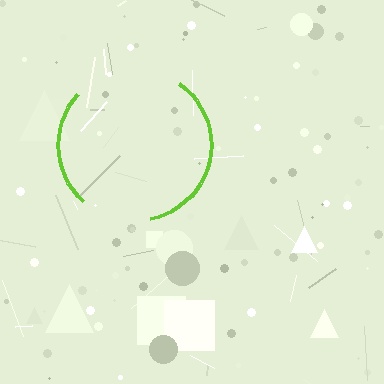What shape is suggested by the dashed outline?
The dashed outline suggests a circle.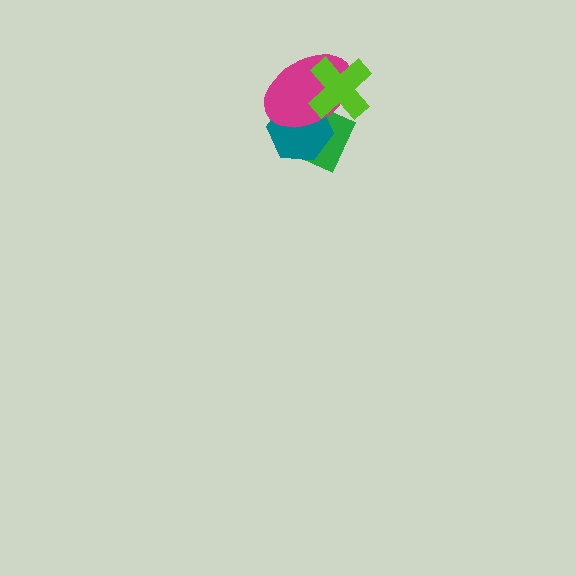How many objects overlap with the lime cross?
3 objects overlap with the lime cross.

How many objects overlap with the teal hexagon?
3 objects overlap with the teal hexagon.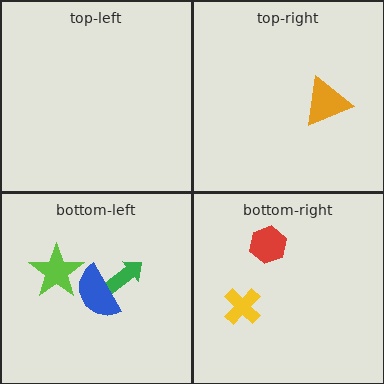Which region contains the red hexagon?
The bottom-right region.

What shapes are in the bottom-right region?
The red hexagon, the yellow cross.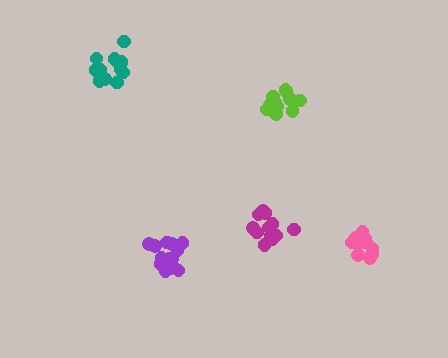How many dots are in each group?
Group 1: 12 dots, Group 2: 11 dots, Group 3: 13 dots, Group 4: 16 dots, Group 5: 12 dots (64 total).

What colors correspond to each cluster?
The clusters are colored: magenta, pink, lime, purple, teal.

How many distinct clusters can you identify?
There are 5 distinct clusters.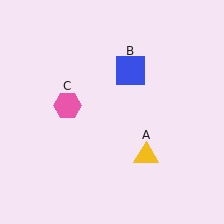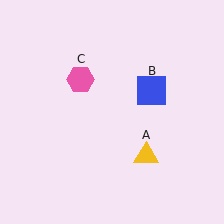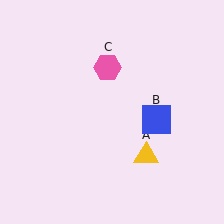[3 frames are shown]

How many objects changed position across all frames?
2 objects changed position: blue square (object B), pink hexagon (object C).